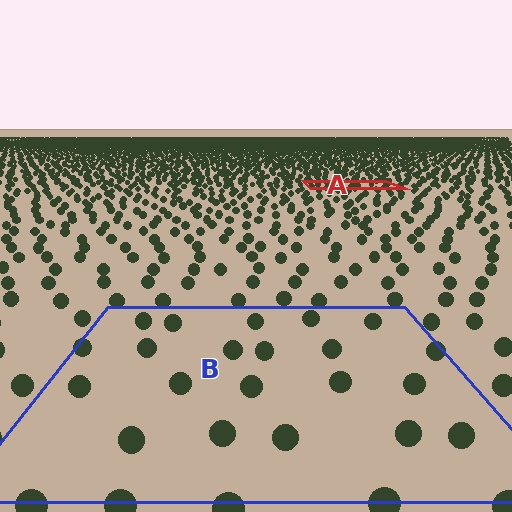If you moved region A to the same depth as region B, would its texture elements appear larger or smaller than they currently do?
They would appear larger. At a closer depth, the same texture elements are projected at a bigger on-screen size.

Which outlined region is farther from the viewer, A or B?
Region A is farther from the viewer — the texture elements inside it appear smaller and more densely packed.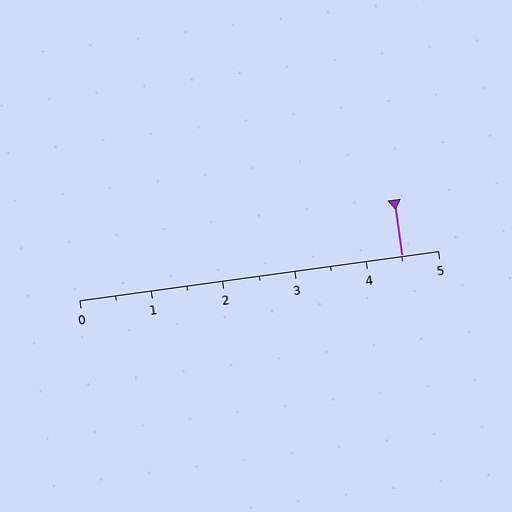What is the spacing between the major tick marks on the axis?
The major ticks are spaced 1 apart.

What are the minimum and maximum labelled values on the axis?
The axis runs from 0 to 5.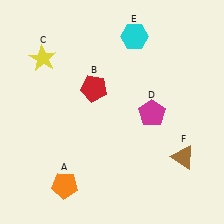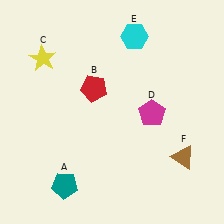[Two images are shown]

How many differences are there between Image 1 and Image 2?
There is 1 difference between the two images.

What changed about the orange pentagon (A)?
In Image 1, A is orange. In Image 2, it changed to teal.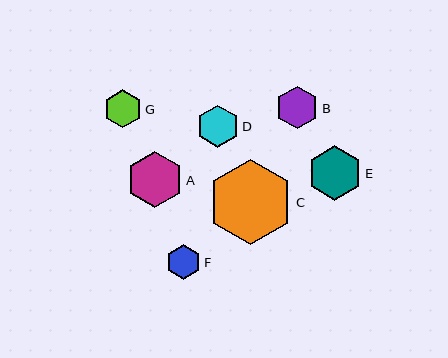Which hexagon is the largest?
Hexagon C is the largest with a size of approximately 85 pixels.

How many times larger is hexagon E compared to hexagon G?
Hexagon E is approximately 1.4 times the size of hexagon G.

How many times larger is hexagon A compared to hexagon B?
Hexagon A is approximately 1.3 times the size of hexagon B.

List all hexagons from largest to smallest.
From largest to smallest: C, A, E, B, D, G, F.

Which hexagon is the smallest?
Hexagon F is the smallest with a size of approximately 35 pixels.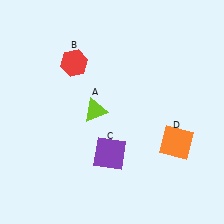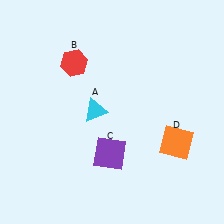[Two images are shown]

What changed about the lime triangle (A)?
In Image 1, A is lime. In Image 2, it changed to cyan.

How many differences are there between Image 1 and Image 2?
There is 1 difference between the two images.